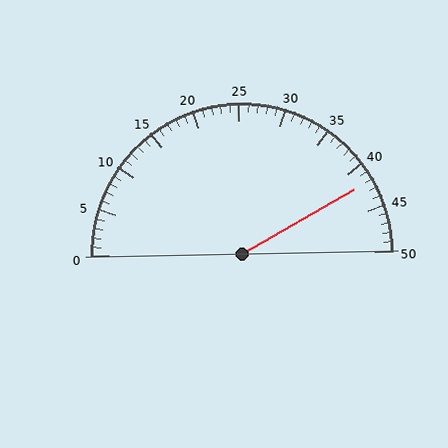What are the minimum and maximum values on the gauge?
The gauge ranges from 0 to 50.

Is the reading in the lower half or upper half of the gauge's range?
The reading is in the upper half of the range (0 to 50).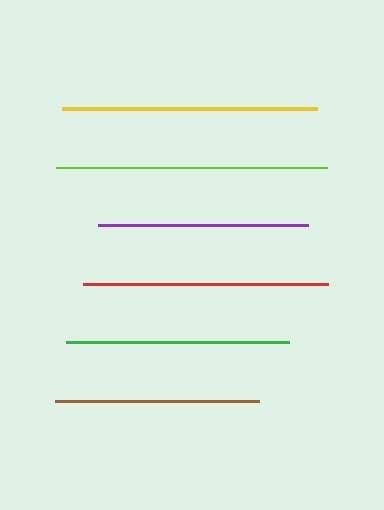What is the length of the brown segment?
The brown segment is approximately 204 pixels long.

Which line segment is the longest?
The lime line is the longest at approximately 270 pixels.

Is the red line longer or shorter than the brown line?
The red line is longer than the brown line.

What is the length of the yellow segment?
The yellow segment is approximately 255 pixels long.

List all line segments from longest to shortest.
From longest to shortest: lime, yellow, red, green, purple, brown.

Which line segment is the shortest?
The brown line is the shortest at approximately 204 pixels.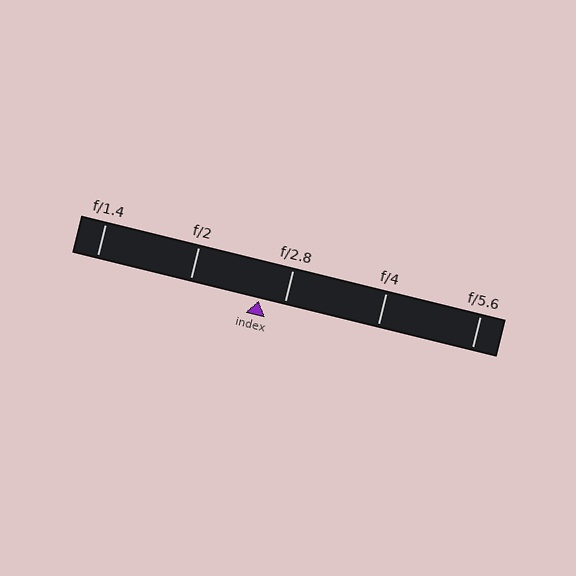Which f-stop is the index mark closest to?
The index mark is closest to f/2.8.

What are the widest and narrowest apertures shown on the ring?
The widest aperture shown is f/1.4 and the narrowest is f/5.6.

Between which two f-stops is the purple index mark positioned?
The index mark is between f/2 and f/2.8.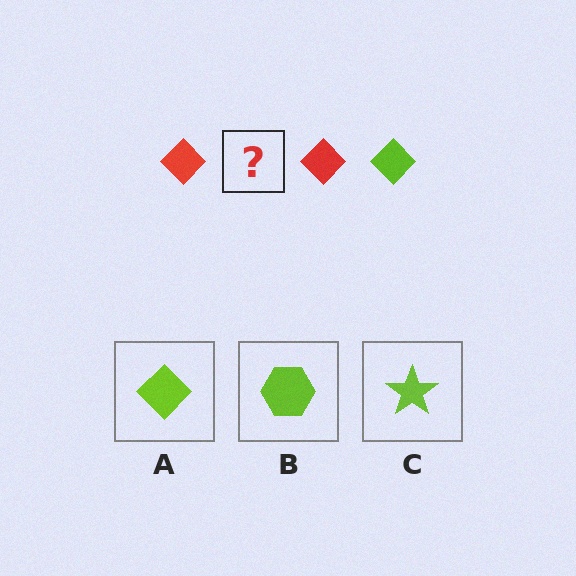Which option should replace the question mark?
Option A.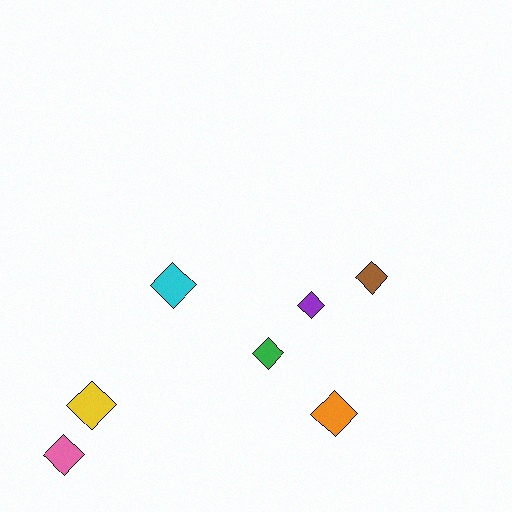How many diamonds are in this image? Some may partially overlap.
There are 7 diamonds.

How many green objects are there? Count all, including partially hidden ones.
There is 1 green object.